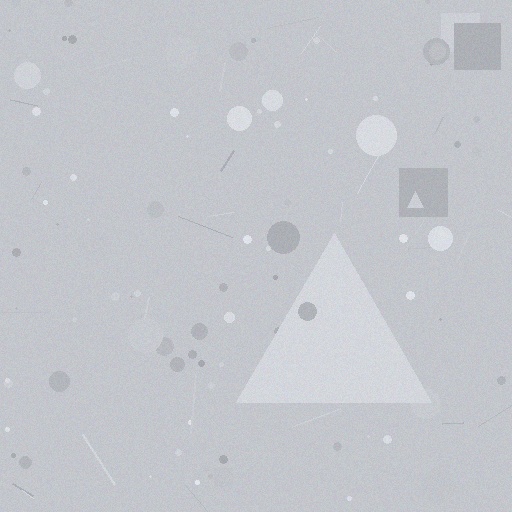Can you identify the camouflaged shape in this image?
The camouflaged shape is a triangle.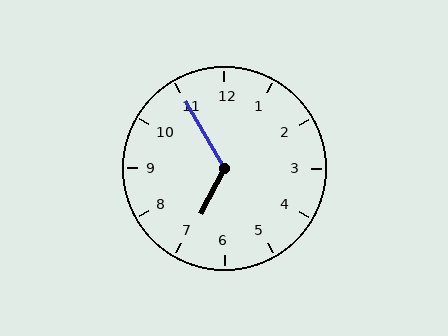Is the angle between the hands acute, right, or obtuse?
It is obtuse.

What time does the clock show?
6:55.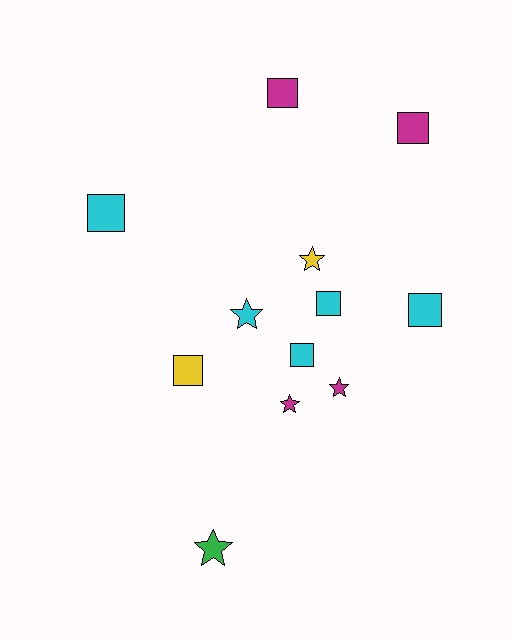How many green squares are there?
There are no green squares.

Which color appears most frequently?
Cyan, with 5 objects.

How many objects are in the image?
There are 12 objects.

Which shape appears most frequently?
Square, with 7 objects.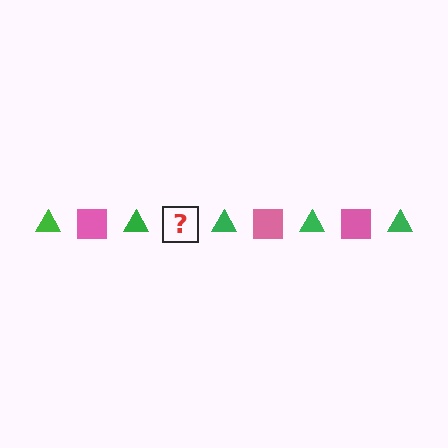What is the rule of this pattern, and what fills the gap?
The rule is that the pattern alternates between green triangle and pink square. The gap should be filled with a pink square.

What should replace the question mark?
The question mark should be replaced with a pink square.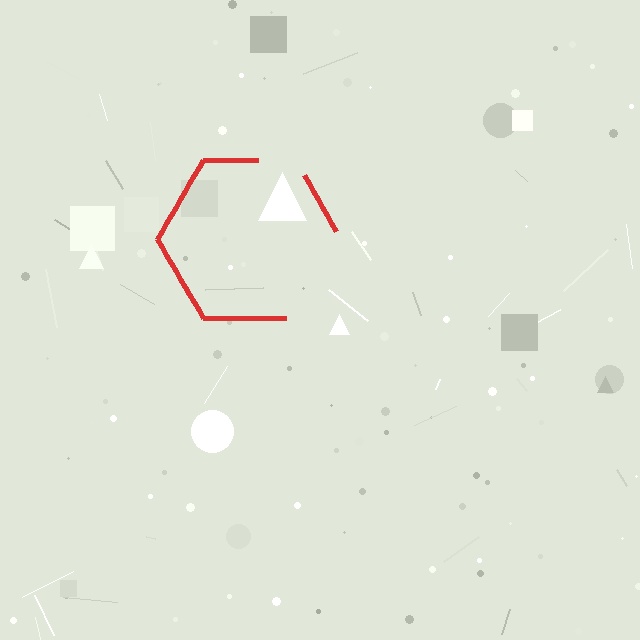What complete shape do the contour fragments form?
The contour fragments form a hexagon.